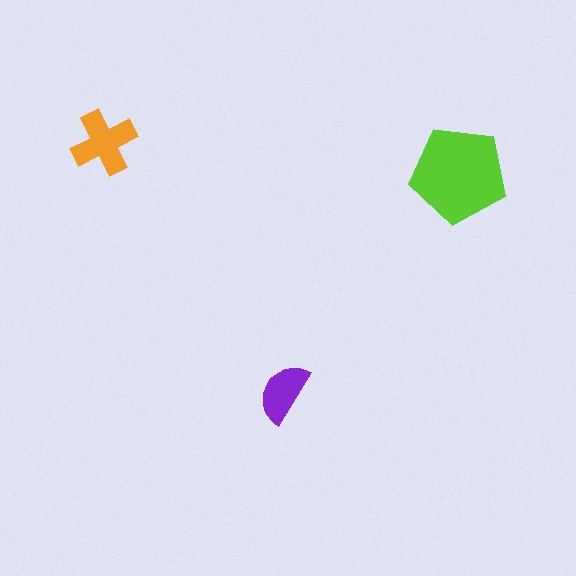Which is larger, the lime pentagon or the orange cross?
The lime pentagon.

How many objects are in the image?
There are 3 objects in the image.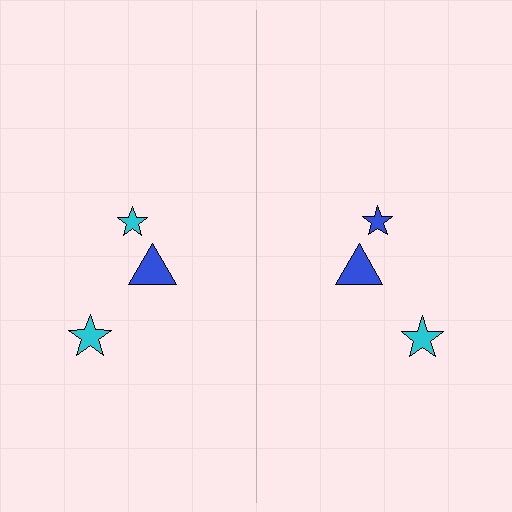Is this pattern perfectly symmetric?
No, the pattern is not perfectly symmetric. The blue star on the right side breaks the symmetry — its mirror counterpart is cyan.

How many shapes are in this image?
There are 6 shapes in this image.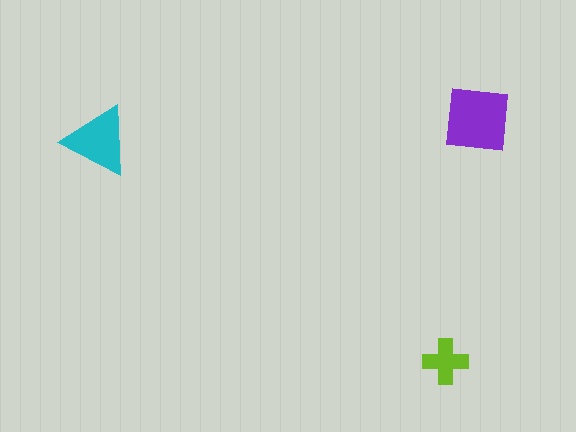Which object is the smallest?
The lime cross.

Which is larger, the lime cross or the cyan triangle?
The cyan triangle.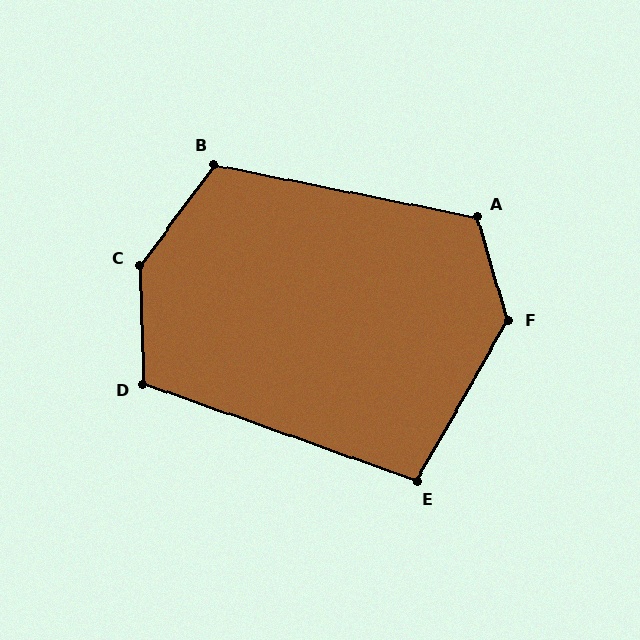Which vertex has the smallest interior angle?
E, at approximately 100 degrees.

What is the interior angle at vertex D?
Approximately 111 degrees (obtuse).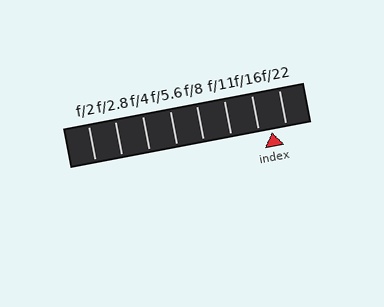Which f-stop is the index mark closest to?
The index mark is closest to f/16.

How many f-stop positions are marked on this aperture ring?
There are 8 f-stop positions marked.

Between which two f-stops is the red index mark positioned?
The index mark is between f/16 and f/22.